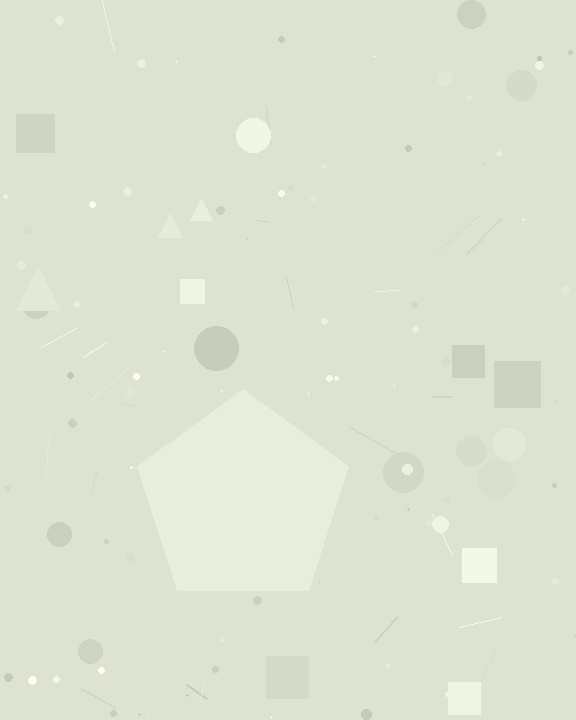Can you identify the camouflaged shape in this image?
The camouflaged shape is a pentagon.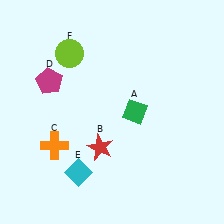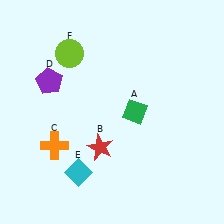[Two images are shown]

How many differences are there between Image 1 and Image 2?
There is 1 difference between the two images.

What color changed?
The pentagon (D) changed from magenta in Image 1 to purple in Image 2.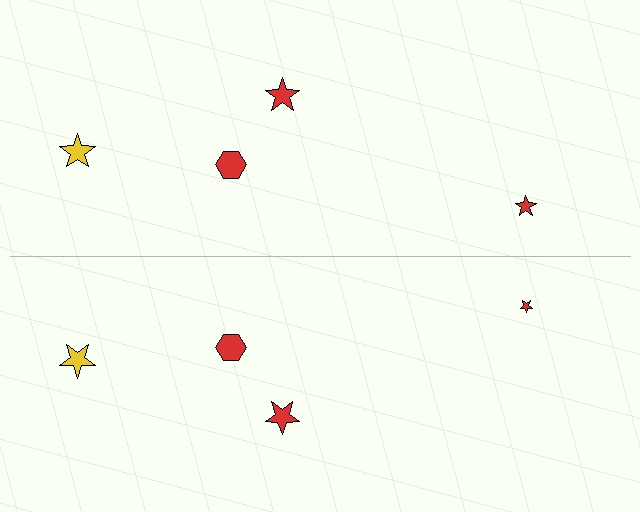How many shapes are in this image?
There are 8 shapes in this image.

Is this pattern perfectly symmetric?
No, the pattern is not perfectly symmetric. The red star on the bottom side has a different size than its mirror counterpart.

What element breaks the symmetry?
The red star on the bottom side has a different size than its mirror counterpart.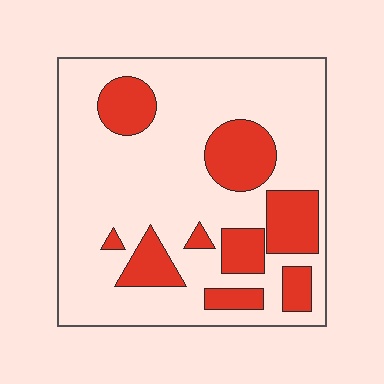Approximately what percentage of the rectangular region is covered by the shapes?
Approximately 25%.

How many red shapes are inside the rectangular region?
9.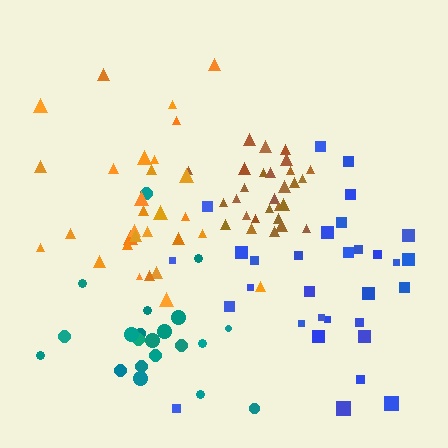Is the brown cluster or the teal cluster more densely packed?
Brown.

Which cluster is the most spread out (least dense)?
Teal.